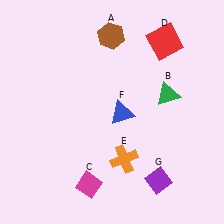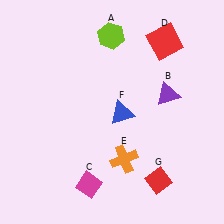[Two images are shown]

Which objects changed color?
A changed from brown to lime. B changed from green to purple. G changed from purple to red.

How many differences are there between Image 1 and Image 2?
There are 3 differences between the two images.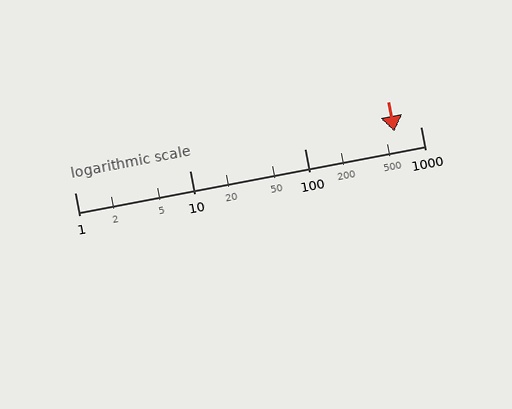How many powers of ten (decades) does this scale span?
The scale spans 3 decades, from 1 to 1000.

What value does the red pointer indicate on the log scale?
The pointer indicates approximately 590.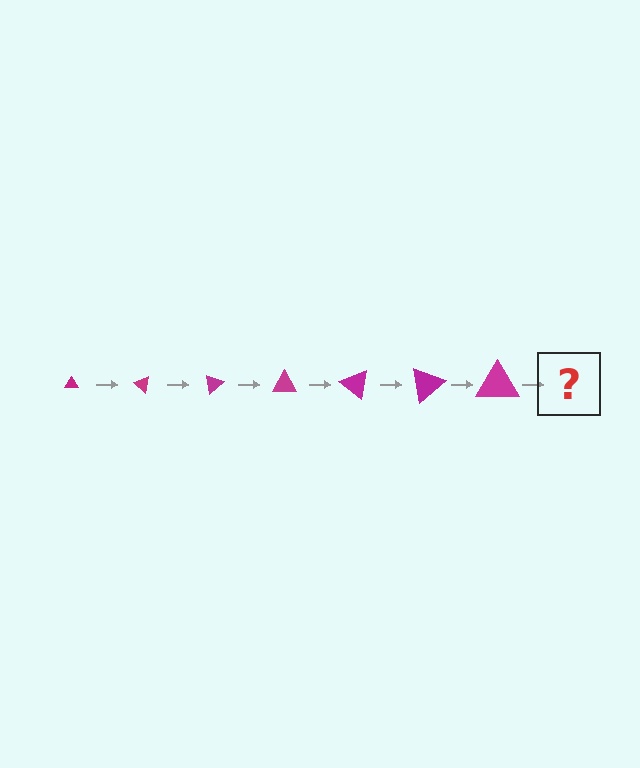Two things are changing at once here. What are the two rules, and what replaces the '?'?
The two rules are that the triangle grows larger each step and it rotates 40 degrees each step. The '?' should be a triangle, larger than the previous one and rotated 280 degrees from the start.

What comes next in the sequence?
The next element should be a triangle, larger than the previous one and rotated 280 degrees from the start.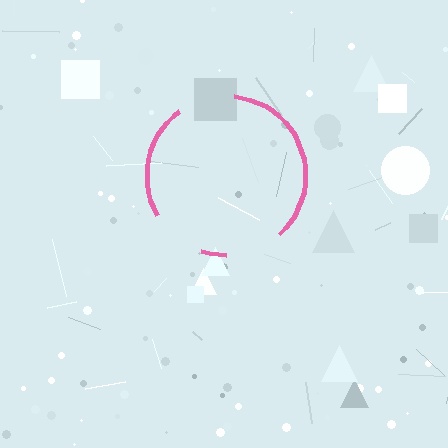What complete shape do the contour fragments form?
The contour fragments form a circle.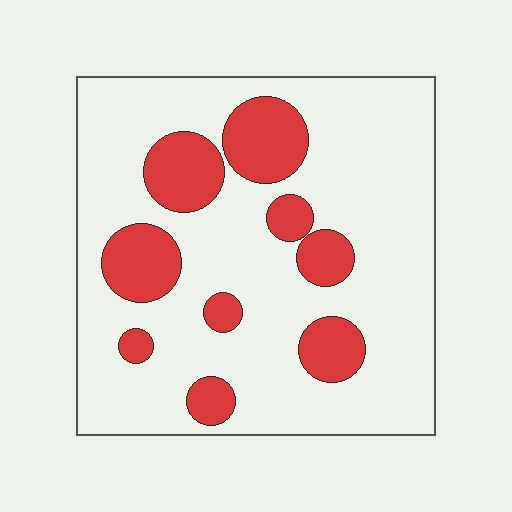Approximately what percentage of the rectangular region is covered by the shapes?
Approximately 20%.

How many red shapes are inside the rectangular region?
9.